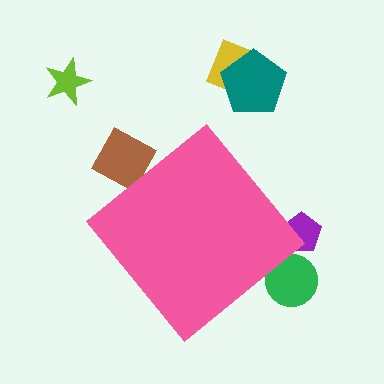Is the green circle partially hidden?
Yes, the green circle is partially hidden behind the pink diamond.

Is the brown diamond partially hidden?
Yes, the brown diamond is partially hidden behind the pink diamond.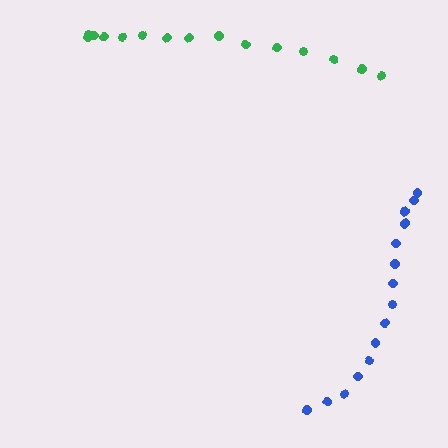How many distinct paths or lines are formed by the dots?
There are 2 distinct paths.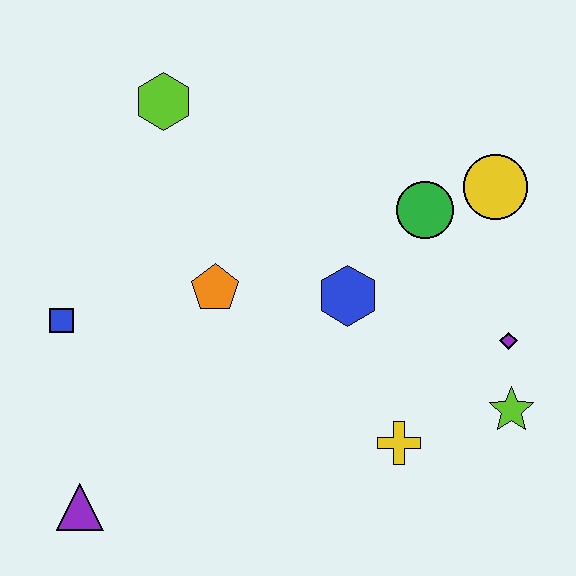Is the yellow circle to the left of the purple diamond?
Yes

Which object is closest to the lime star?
The purple diamond is closest to the lime star.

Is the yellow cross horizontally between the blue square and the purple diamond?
Yes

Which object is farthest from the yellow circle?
The purple triangle is farthest from the yellow circle.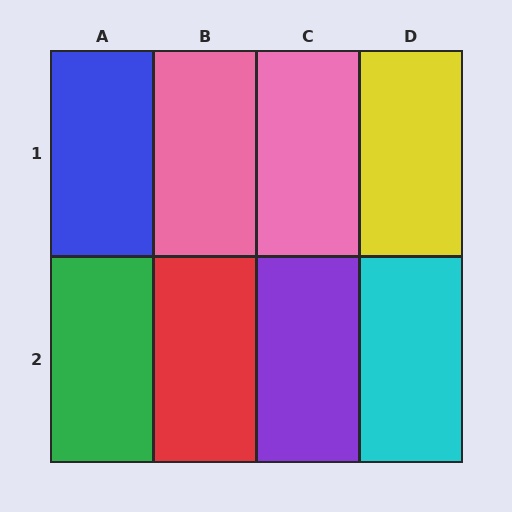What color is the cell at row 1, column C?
Pink.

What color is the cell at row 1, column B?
Pink.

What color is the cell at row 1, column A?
Blue.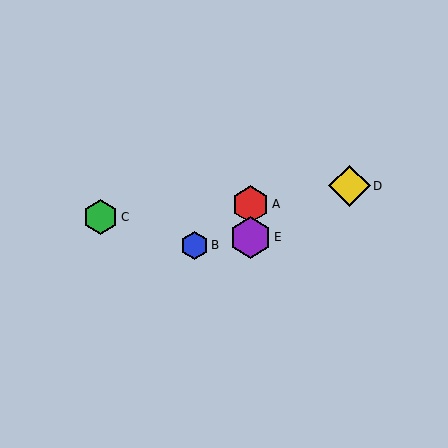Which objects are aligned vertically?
Objects A, E are aligned vertically.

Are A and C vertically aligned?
No, A is at x≈251 and C is at x≈101.